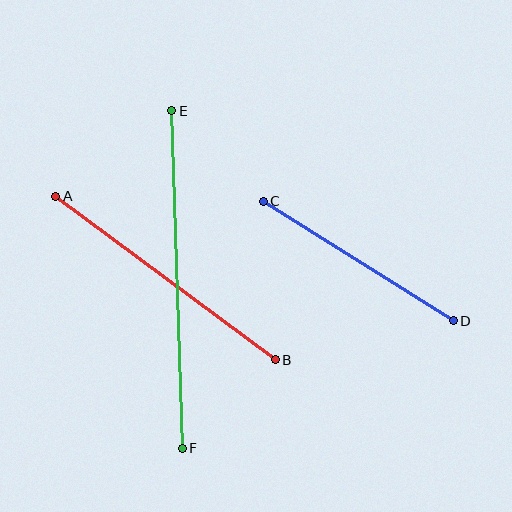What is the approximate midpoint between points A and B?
The midpoint is at approximately (166, 278) pixels.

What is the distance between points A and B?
The distance is approximately 274 pixels.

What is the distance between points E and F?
The distance is approximately 337 pixels.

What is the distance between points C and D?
The distance is approximately 225 pixels.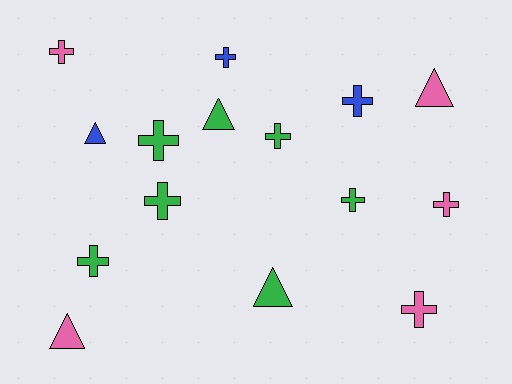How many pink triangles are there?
There are 2 pink triangles.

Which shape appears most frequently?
Cross, with 10 objects.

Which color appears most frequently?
Green, with 7 objects.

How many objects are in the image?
There are 15 objects.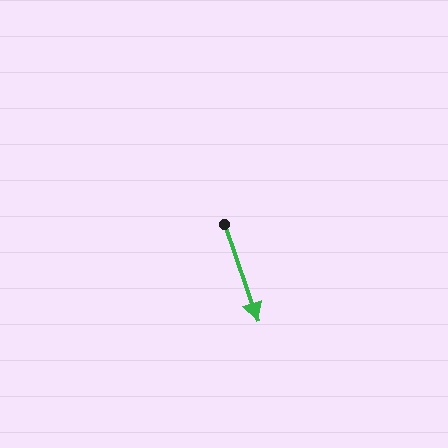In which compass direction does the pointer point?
South.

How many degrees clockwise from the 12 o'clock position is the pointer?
Approximately 161 degrees.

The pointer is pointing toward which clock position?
Roughly 5 o'clock.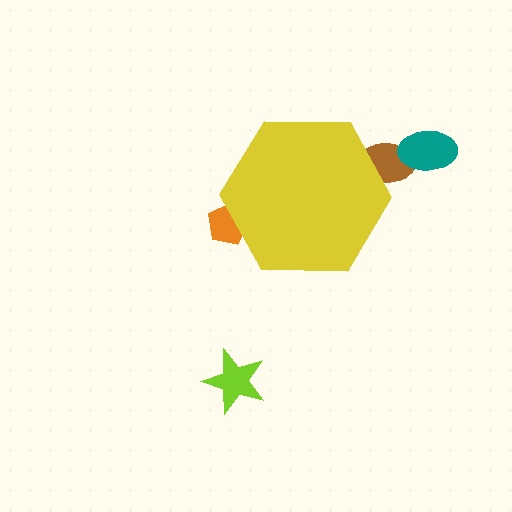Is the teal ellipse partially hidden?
No, the teal ellipse is fully visible.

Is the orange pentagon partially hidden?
Yes, the orange pentagon is partially hidden behind the yellow hexagon.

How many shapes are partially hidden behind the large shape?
2 shapes are partially hidden.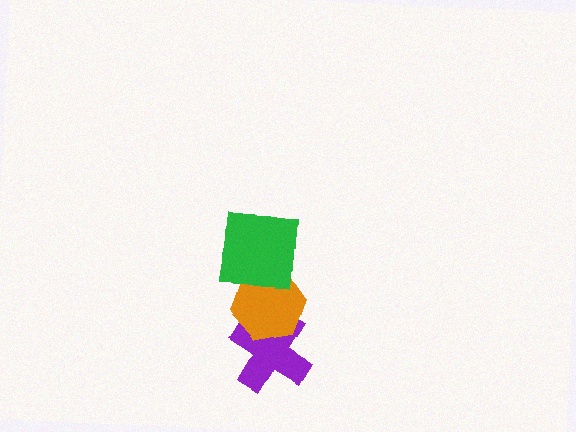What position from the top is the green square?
The green square is 1st from the top.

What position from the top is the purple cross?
The purple cross is 3rd from the top.